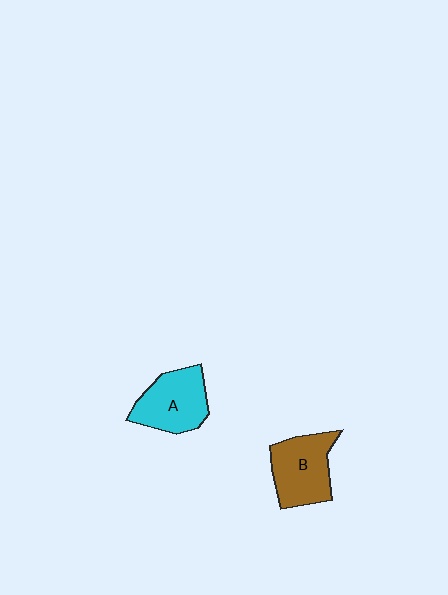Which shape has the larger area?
Shape B (brown).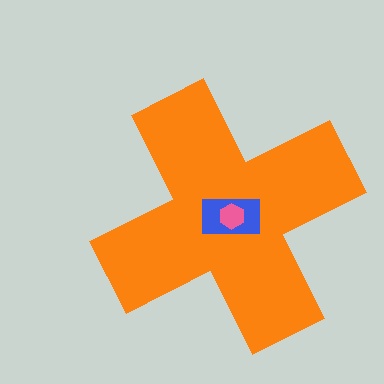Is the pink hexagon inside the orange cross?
Yes.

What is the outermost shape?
The orange cross.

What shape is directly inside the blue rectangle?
The pink hexagon.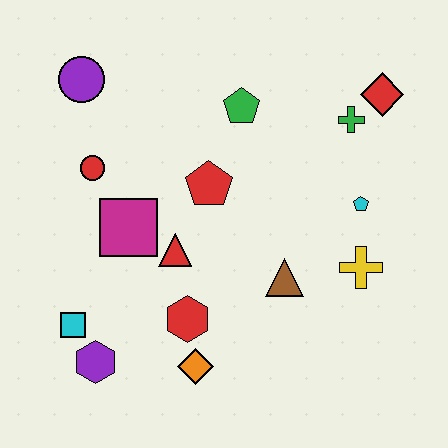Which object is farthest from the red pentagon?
The purple hexagon is farthest from the red pentagon.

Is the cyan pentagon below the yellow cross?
No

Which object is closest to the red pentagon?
The red triangle is closest to the red pentagon.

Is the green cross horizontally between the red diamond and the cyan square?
Yes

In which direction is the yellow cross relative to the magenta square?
The yellow cross is to the right of the magenta square.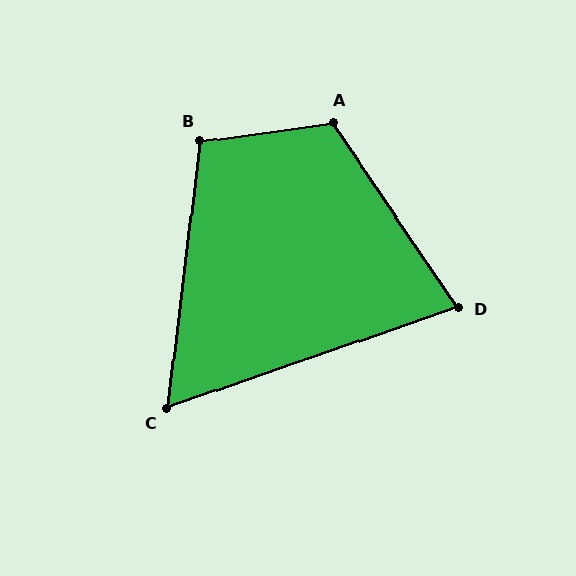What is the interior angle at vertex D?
Approximately 75 degrees (acute).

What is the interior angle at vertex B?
Approximately 105 degrees (obtuse).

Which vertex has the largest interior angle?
A, at approximately 116 degrees.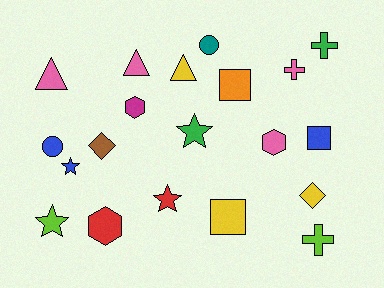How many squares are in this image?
There are 3 squares.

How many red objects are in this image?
There are 2 red objects.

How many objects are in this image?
There are 20 objects.